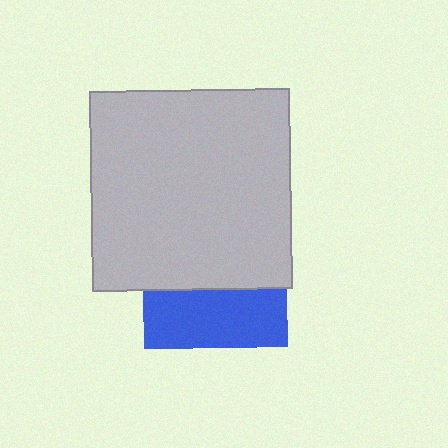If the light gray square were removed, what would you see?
You would see the complete blue square.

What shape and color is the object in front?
The object in front is a light gray square.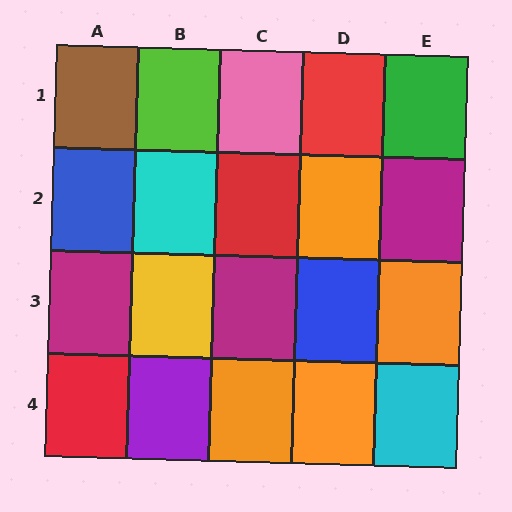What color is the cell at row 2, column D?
Orange.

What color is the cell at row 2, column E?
Magenta.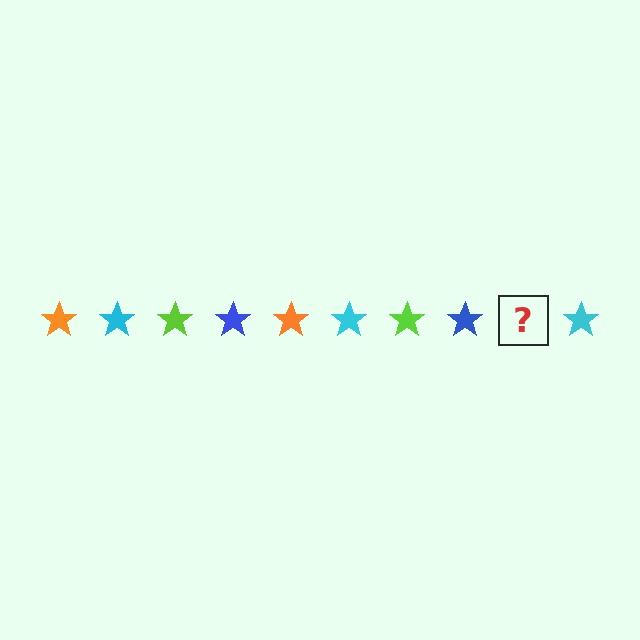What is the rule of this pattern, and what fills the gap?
The rule is that the pattern cycles through orange, cyan, lime, blue stars. The gap should be filled with an orange star.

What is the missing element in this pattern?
The missing element is an orange star.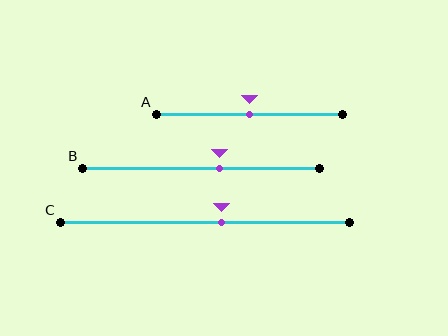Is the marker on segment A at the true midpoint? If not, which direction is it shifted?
Yes, the marker on segment A is at the true midpoint.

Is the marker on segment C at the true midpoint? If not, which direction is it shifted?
No, the marker on segment C is shifted to the right by about 6% of the segment length.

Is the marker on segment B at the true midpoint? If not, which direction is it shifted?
No, the marker on segment B is shifted to the right by about 8% of the segment length.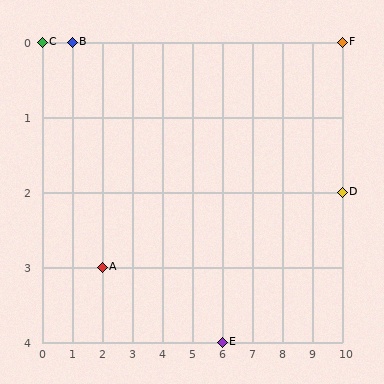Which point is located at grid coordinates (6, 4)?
Point E is at (6, 4).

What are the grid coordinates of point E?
Point E is at grid coordinates (6, 4).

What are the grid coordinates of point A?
Point A is at grid coordinates (2, 3).